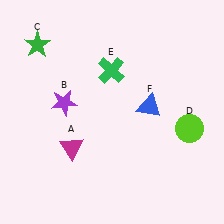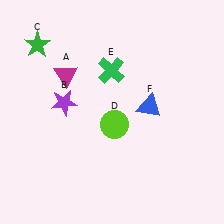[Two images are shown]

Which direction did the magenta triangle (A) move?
The magenta triangle (A) moved up.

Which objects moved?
The objects that moved are: the magenta triangle (A), the lime circle (D).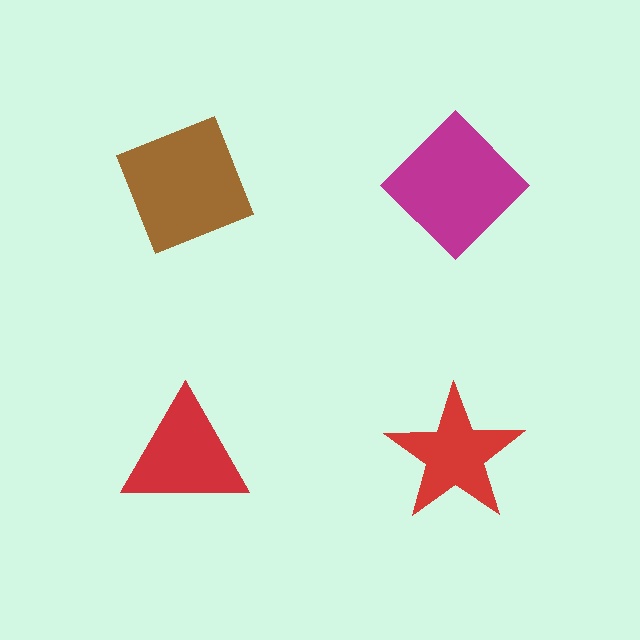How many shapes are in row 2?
2 shapes.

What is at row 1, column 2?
A magenta diamond.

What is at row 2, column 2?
A red star.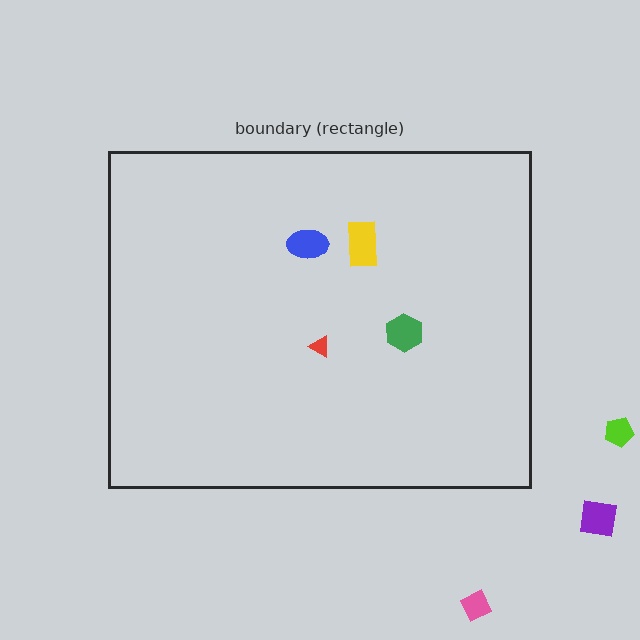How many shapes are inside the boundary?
4 inside, 3 outside.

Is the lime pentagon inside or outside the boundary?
Outside.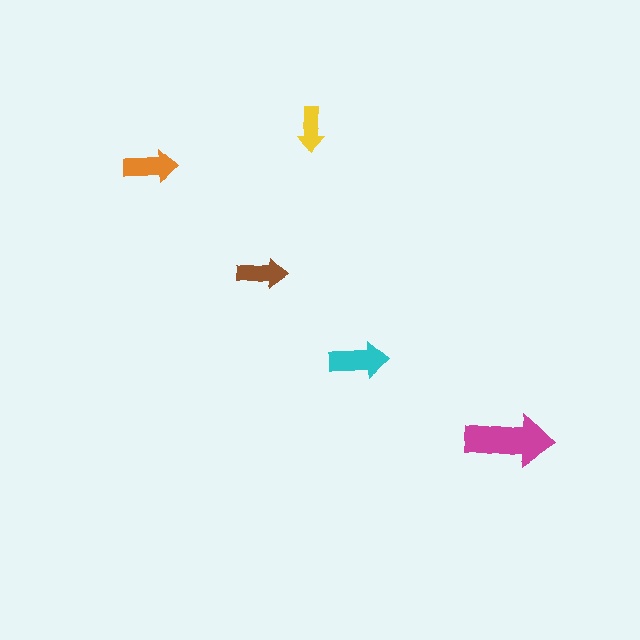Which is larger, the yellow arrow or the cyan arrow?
The cyan one.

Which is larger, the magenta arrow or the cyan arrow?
The magenta one.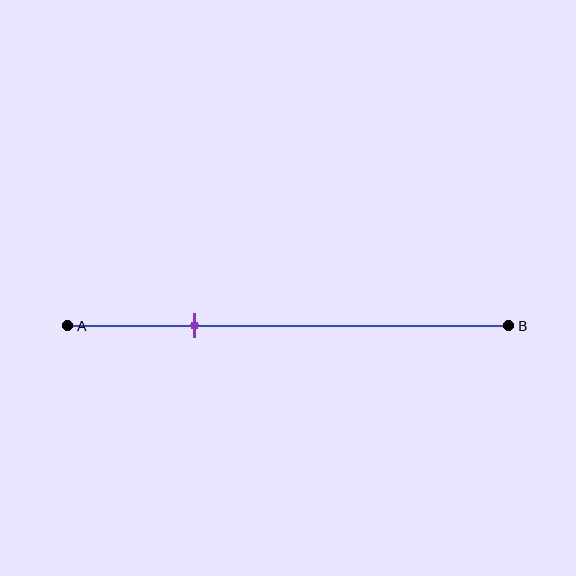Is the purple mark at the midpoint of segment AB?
No, the mark is at about 30% from A, not at the 50% midpoint.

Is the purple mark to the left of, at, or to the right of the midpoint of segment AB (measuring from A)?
The purple mark is to the left of the midpoint of segment AB.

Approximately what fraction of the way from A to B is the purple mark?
The purple mark is approximately 30% of the way from A to B.